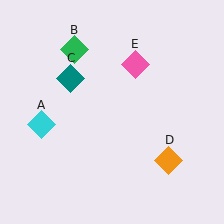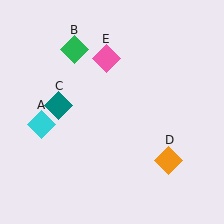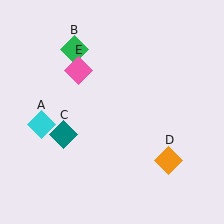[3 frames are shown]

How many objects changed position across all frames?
2 objects changed position: teal diamond (object C), pink diamond (object E).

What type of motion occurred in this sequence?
The teal diamond (object C), pink diamond (object E) rotated counterclockwise around the center of the scene.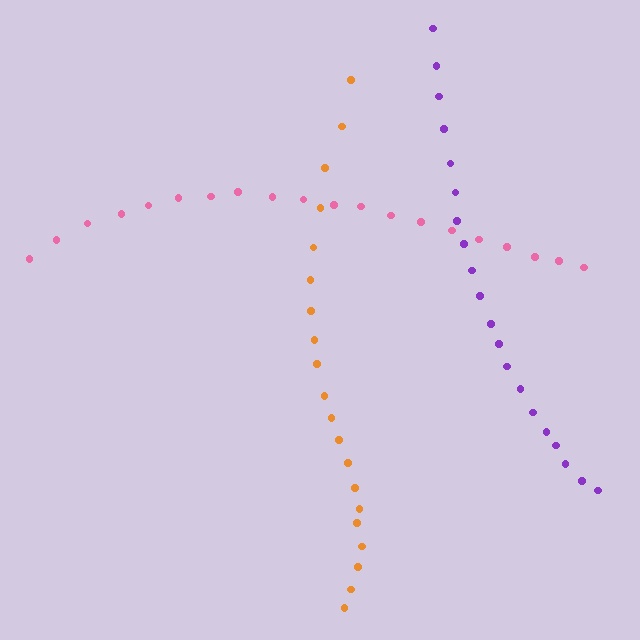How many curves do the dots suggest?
There are 3 distinct paths.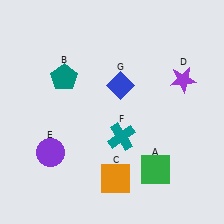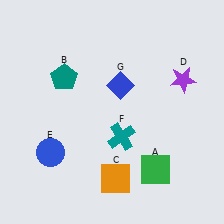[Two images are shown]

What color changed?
The circle (E) changed from purple in Image 1 to blue in Image 2.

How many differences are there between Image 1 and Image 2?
There is 1 difference between the two images.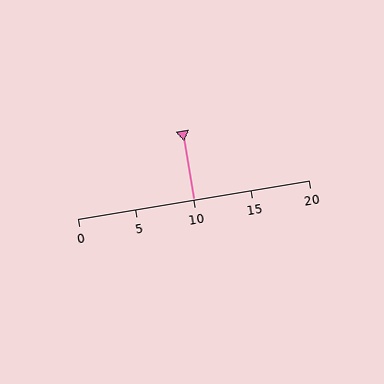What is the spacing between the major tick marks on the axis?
The major ticks are spaced 5 apart.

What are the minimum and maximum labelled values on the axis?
The axis runs from 0 to 20.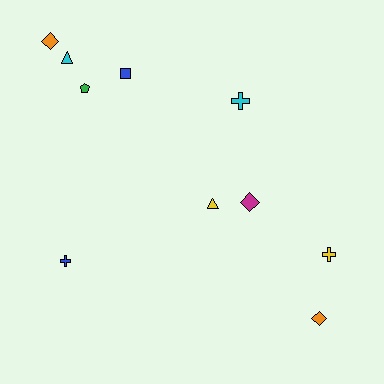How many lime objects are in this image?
There are no lime objects.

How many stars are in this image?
There are no stars.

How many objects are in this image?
There are 10 objects.